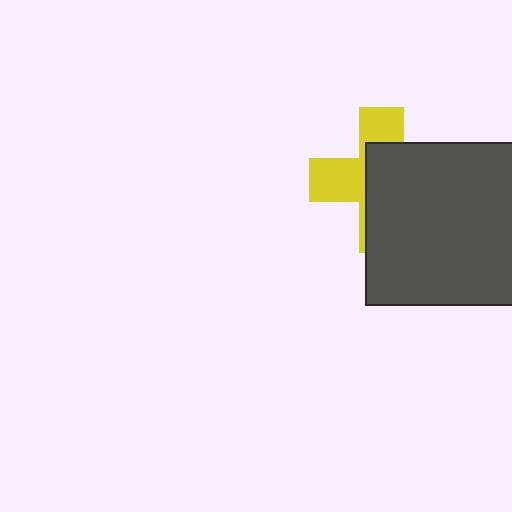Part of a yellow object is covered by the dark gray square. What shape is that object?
It is a cross.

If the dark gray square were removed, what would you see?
You would see the complete yellow cross.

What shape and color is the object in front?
The object in front is a dark gray square.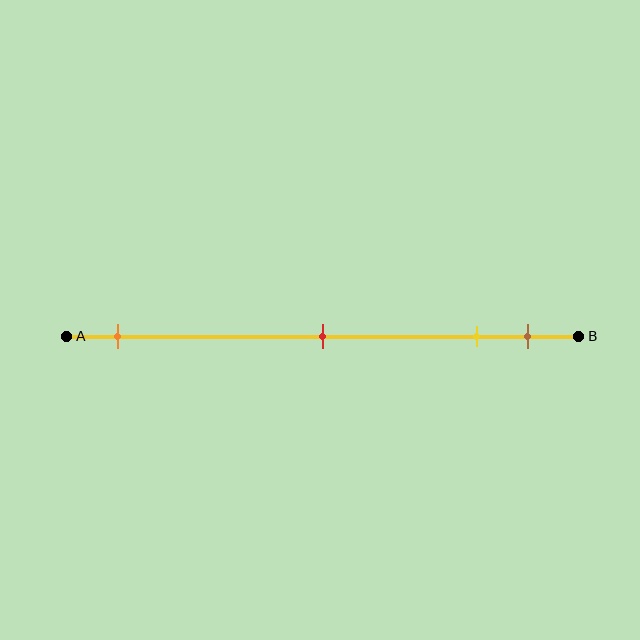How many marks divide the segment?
There are 4 marks dividing the segment.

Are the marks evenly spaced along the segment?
No, the marks are not evenly spaced.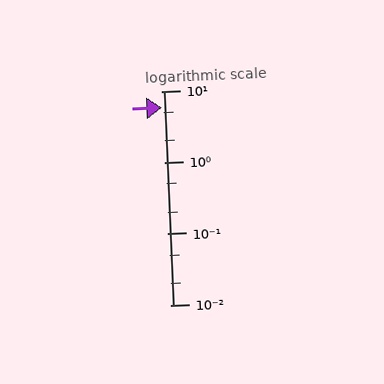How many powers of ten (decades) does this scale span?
The scale spans 3 decades, from 0.01 to 10.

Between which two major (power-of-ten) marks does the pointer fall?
The pointer is between 1 and 10.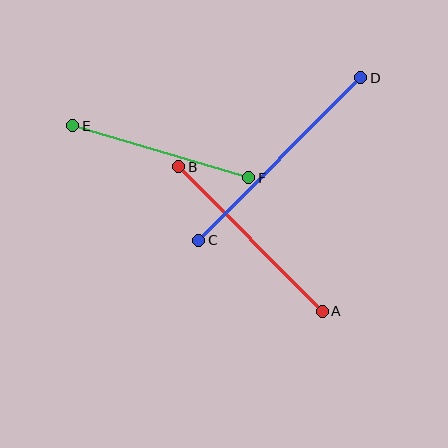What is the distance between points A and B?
The distance is approximately 203 pixels.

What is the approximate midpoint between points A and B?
The midpoint is at approximately (251, 239) pixels.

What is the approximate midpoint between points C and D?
The midpoint is at approximately (280, 159) pixels.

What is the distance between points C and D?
The distance is approximately 229 pixels.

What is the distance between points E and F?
The distance is approximately 183 pixels.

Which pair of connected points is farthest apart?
Points C and D are farthest apart.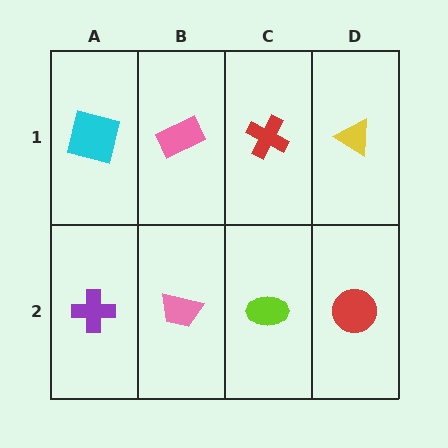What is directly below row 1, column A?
A purple cross.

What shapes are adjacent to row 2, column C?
A red cross (row 1, column C), a pink trapezoid (row 2, column B), a red circle (row 2, column D).